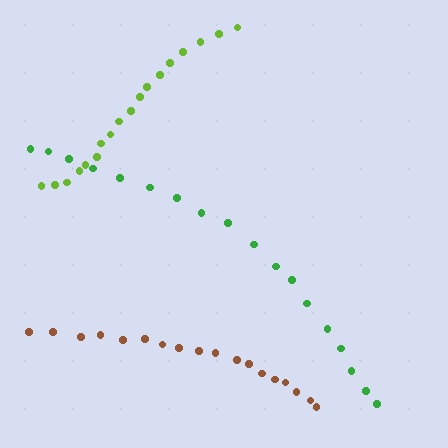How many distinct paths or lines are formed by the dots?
There are 3 distinct paths.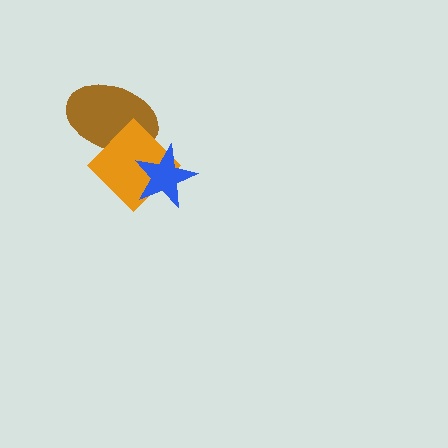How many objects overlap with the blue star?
1 object overlaps with the blue star.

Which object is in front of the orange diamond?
The blue star is in front of the orange diamond.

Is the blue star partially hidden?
No, no other shape covers it.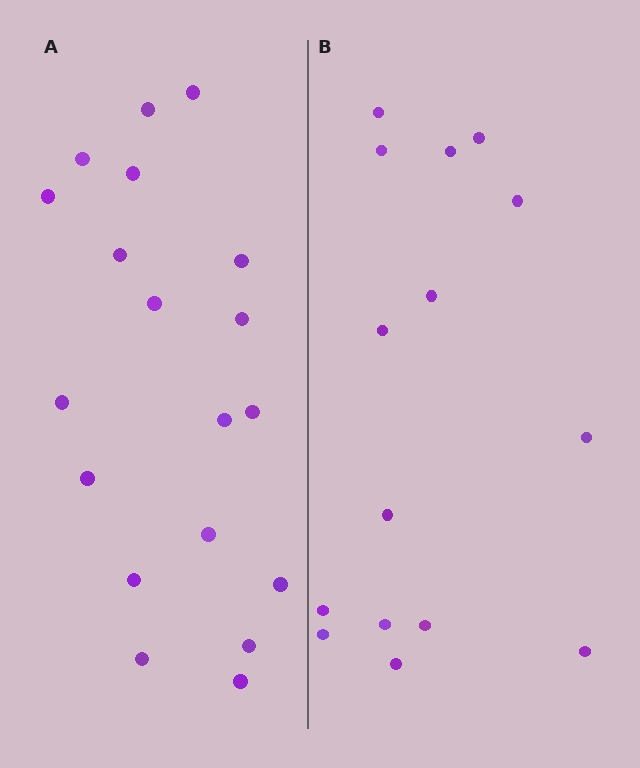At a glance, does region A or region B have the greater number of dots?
Region A (the left region) has more dots.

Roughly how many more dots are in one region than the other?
Region A has about 4 more dots than region B.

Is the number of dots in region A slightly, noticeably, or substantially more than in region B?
Region A has noticeably more, but not dramatically so. The ratio is roughly 1.3 to 1.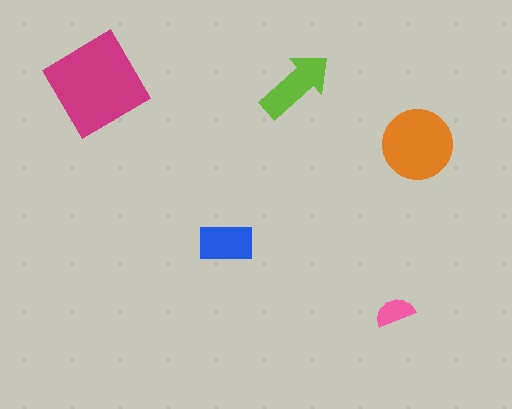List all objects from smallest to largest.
The pink semicircle, the blue rectangle, the lime arrow, the orange circle, the magenta diamond.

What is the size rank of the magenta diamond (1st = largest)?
1st.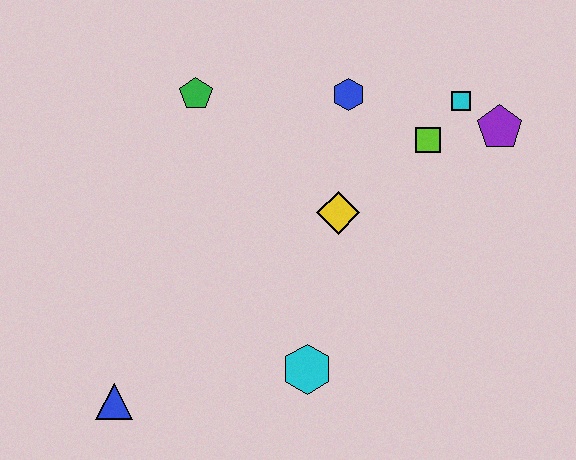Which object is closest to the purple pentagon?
The cyan square is closest to the purple pentagon.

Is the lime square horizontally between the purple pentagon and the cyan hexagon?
Yes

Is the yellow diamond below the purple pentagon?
Yes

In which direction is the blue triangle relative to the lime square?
The blue triangle is to the left of the lime square.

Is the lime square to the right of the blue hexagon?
Yes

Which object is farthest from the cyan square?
The blue triangle is farthest from the cyan square.